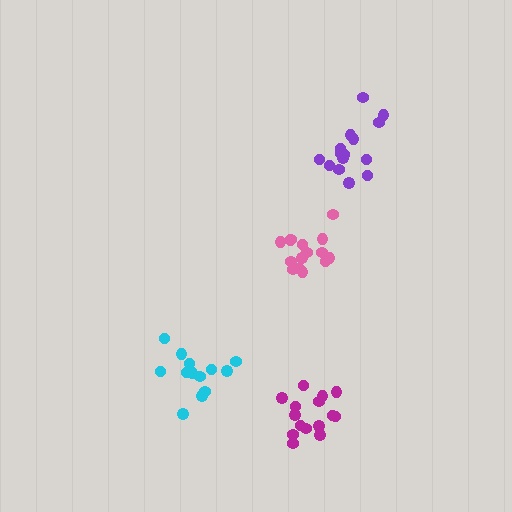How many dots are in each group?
Group 1: 15 dots, Group 2: 15 dots, Group 3: 15 dots, Group 4: 13 dots (58 total).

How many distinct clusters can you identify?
There are 4 distinct clusters.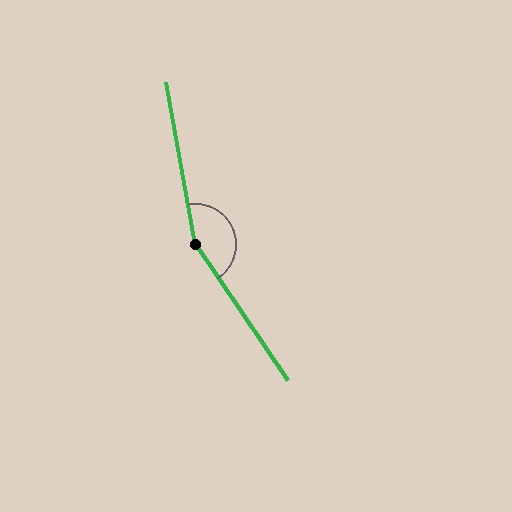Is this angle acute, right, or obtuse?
It is obtuse.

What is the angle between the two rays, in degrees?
Approximately 156 degrees.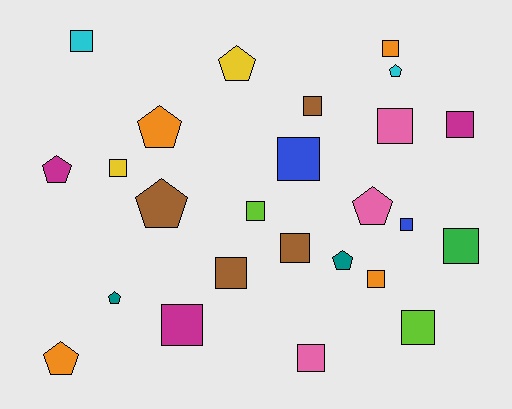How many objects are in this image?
There are 25 objects.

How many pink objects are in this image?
There are 3 pink objects.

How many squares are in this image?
There are 16 squares.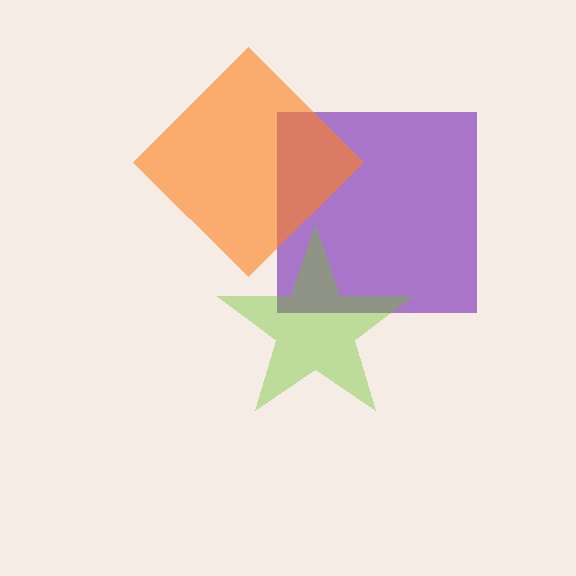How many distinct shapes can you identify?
There are 3 distinct shapes: a purple square, a lime star, an orange diamond.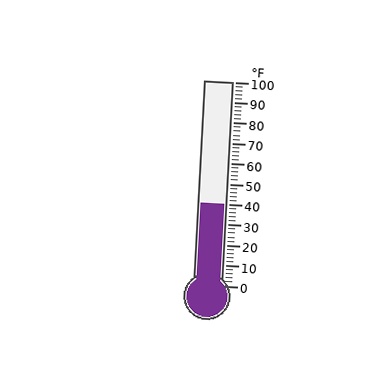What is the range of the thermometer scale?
The thermometer scale ranges from 0°F to 100°F.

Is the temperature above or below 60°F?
The temperature is below 60°F.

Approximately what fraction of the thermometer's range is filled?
The thermometer is filled to approximately 40% of its range.